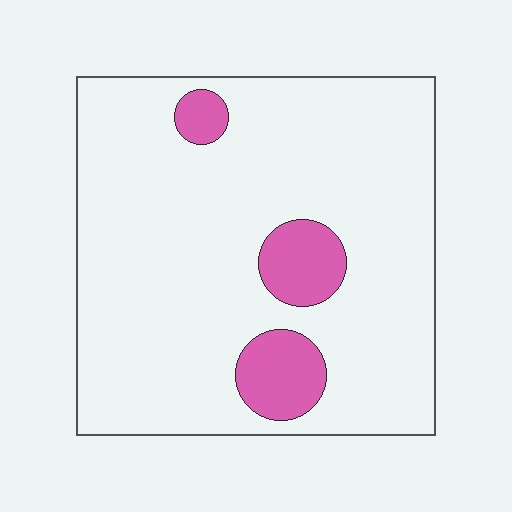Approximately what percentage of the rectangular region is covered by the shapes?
Approximately 10%.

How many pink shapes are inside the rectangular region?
3.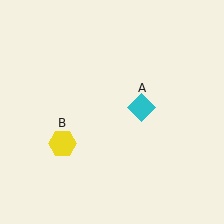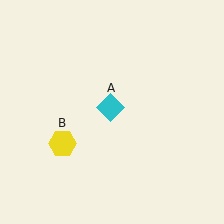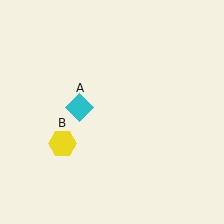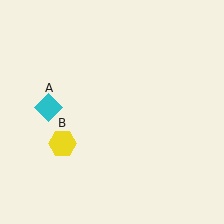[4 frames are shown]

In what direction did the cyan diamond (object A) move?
The cyan diamond (object A) moved left.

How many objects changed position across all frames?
1 object changed position: cyan diamond (object A).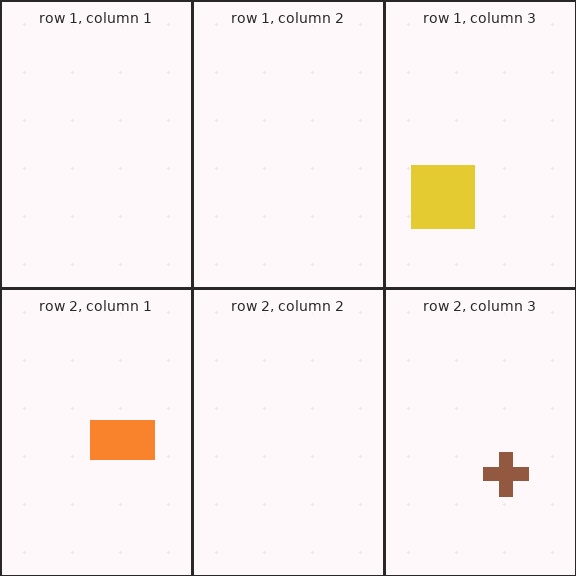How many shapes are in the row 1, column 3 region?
1.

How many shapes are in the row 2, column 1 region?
1.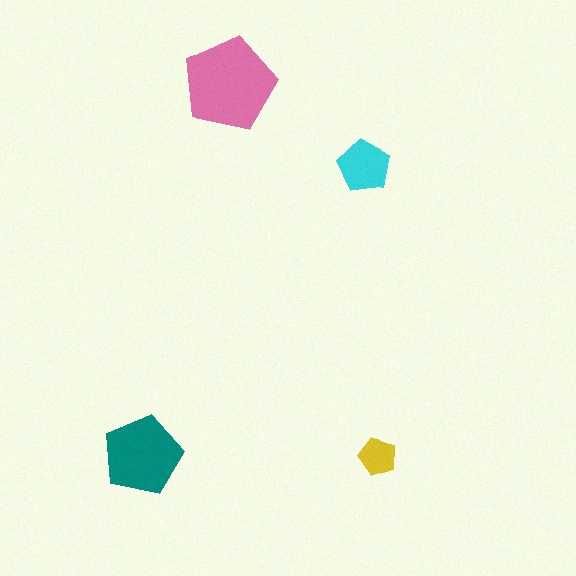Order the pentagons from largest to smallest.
the pink one, the teal one, the cyan one, the yellow one.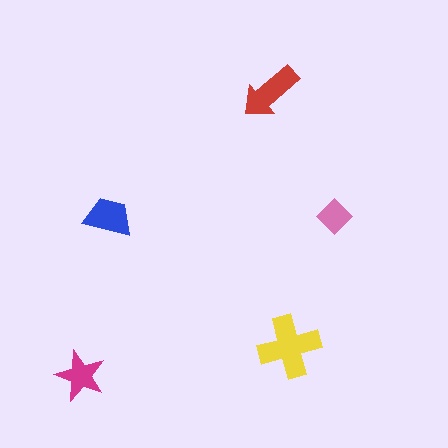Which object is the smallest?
The pink diamond.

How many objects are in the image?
There are 5 objects in the image.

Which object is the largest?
The yellow cross.